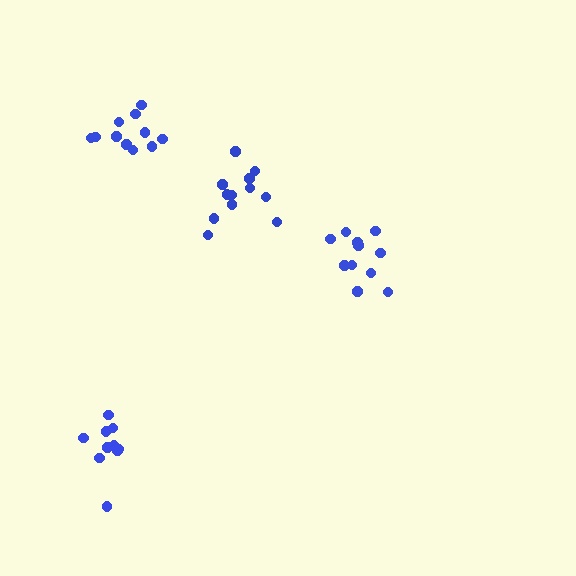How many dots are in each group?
Group 1: 12 dots, Group 2: 10 dots, Group 3: 12 dots, Group 4: 11 dots (45 total).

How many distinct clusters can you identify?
There are 4 distinct clusters.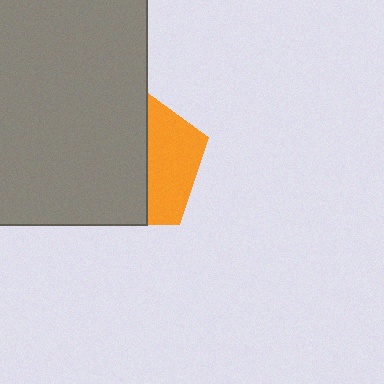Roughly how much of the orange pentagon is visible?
A small part of it is visible (roughly 38%).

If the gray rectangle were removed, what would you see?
You would see the complete orange pentagon.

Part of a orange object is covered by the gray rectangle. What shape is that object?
It is a pentagon.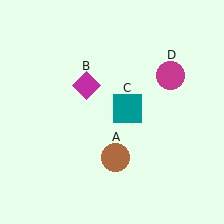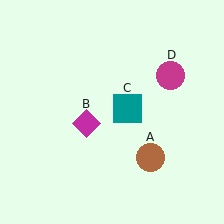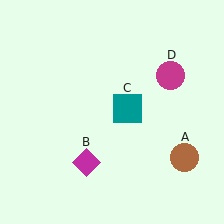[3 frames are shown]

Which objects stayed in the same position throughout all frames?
Teal square (object C) and magenta circle (object D) remained stationary.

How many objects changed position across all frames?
2 objects changed position: brown circle (object A), magenta diamond (object B).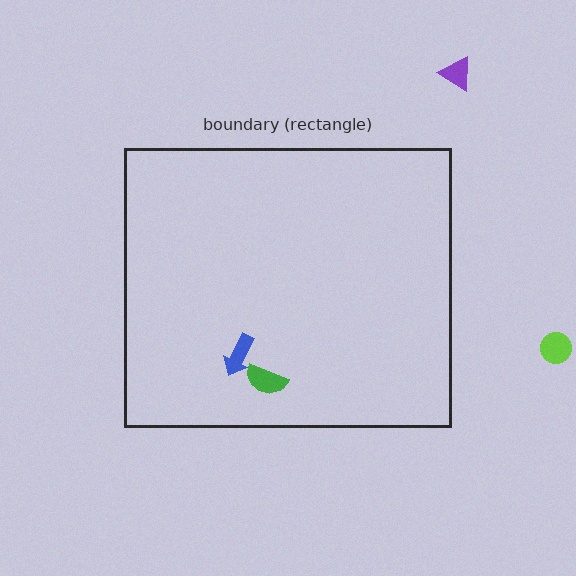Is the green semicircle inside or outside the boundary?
Inside.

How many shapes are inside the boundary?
2 inside, 2 outside.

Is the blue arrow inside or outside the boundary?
Inside.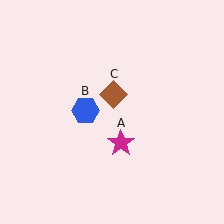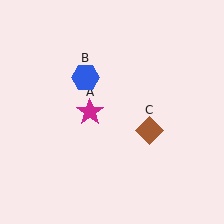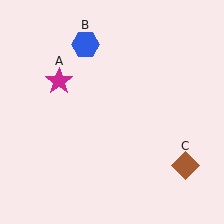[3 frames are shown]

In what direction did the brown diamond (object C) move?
The brown diamond (object C) moved down and to the right.